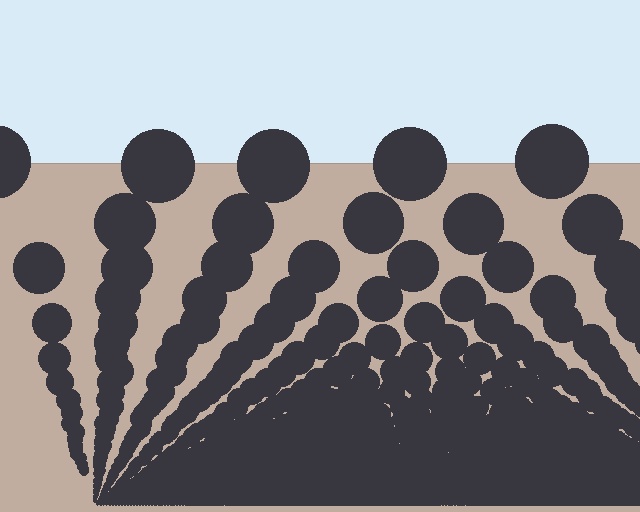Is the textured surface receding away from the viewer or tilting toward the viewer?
The surface appears to tilt toward the viewer. Texture elements get larger and sparser toward the top.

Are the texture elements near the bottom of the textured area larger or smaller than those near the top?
Smaller. The gradient is inverted — elements near the bottom are smaller and denser.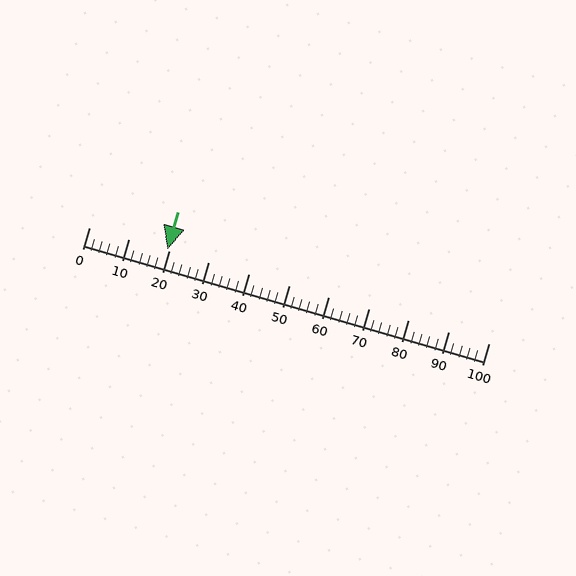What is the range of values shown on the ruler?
The ruler shows values from 0 to 100.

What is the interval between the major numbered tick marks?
The major tick marks are spaced 10 units apart.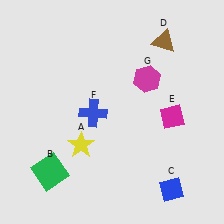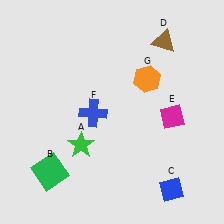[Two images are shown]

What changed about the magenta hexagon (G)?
In Image 1, G is magenta. In Image 2, it changed to orange.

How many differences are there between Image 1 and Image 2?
There are 2 differences between the two images.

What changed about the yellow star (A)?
In Image 1, A is yellow. In Image 2, it changed to green.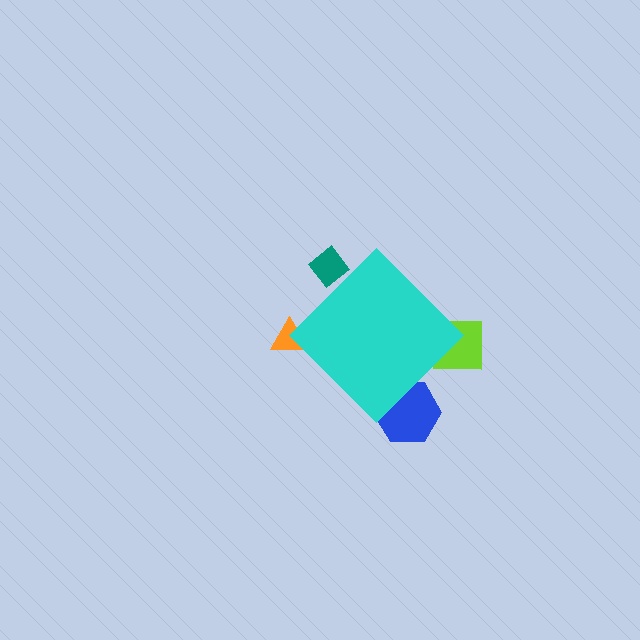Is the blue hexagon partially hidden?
Yes, the blue hexagon is partially hidden behind the cyan diamond.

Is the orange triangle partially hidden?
Yes, the orange triangle is partially hidden behind the cyan diamond.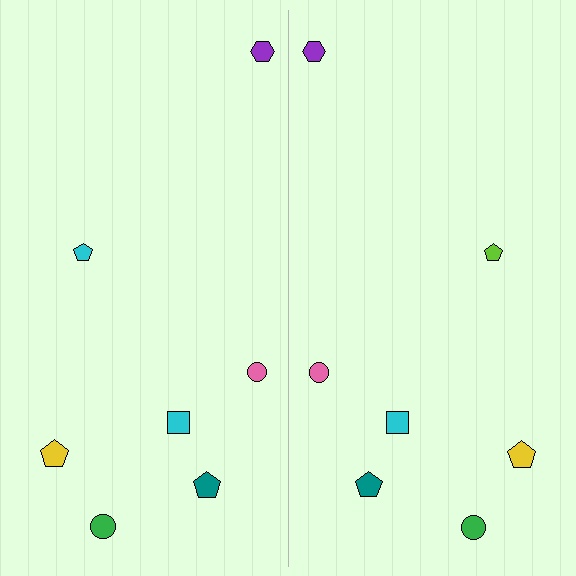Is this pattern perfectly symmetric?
No, the pattern is not perfectly symmetric. The lime pentagon on the right side breaks the symmetry — its mirror counterpart is cyan.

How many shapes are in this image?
There are 14 shapes in this image.